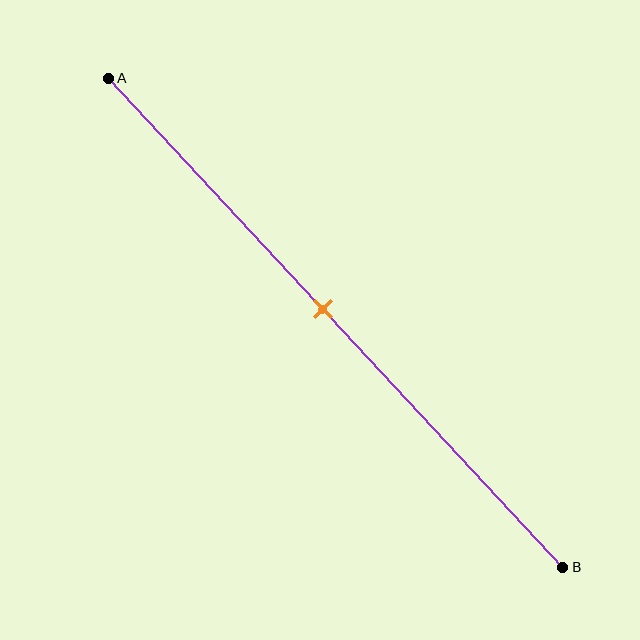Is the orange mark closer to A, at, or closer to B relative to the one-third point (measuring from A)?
The orange mark is closer to point B than the one-third point of segment AB.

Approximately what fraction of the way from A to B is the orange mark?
The orange mark is approximately 45% of the way from A to B.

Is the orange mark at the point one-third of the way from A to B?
No, the mark is at about 45% from A, not at the 33% one-third point.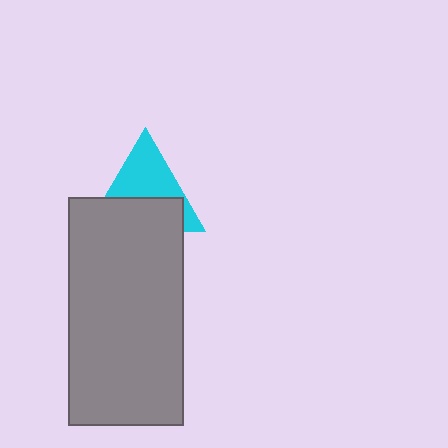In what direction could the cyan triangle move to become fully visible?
The cyan triangle could move up. That would shift it out from behind the gray rectangle entirely.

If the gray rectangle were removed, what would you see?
You would see the complete cyan triangle.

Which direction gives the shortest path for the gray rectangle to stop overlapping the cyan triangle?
Moving down gives the shortest separation.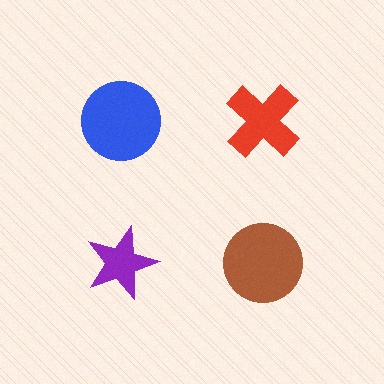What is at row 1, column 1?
A blue circle.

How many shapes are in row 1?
2 shapes.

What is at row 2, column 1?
A purple star.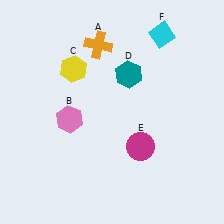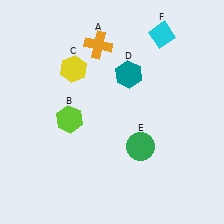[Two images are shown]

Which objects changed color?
B changed from pink to lime. E changed from magenta to green.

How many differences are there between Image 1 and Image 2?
There are 2 differences between the two images.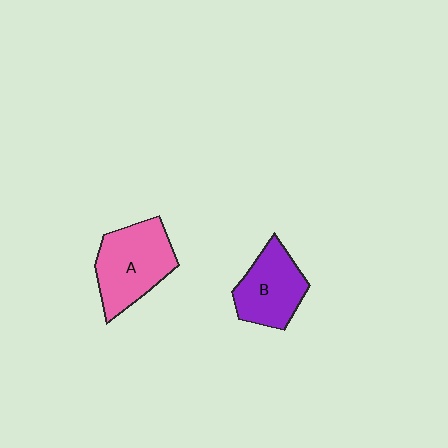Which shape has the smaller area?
Shape B (purple).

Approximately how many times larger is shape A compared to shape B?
Approximately 1.2 times.